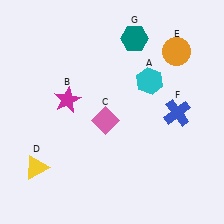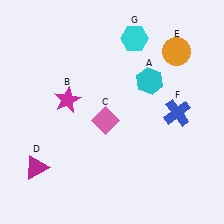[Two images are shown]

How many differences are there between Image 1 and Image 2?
There are 2 differences between the two images.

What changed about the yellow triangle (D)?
In Image 1, D is yellow. In Image 2, it changed to magenta.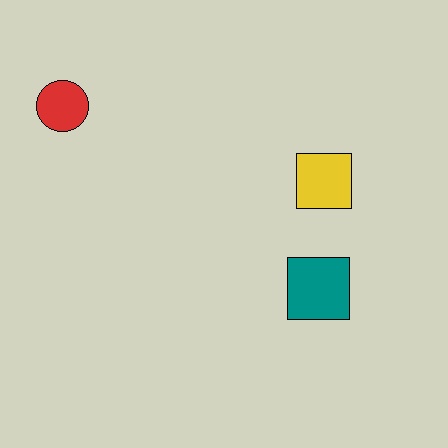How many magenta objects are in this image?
There are no magenta objects.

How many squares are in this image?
There are 2 squares.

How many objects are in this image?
There are 3 objects.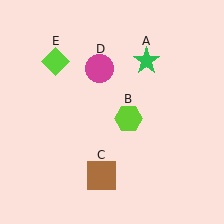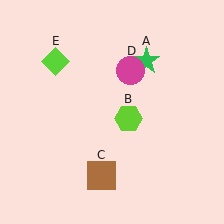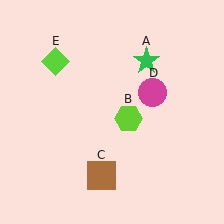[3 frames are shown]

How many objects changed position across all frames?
1 object changed position: magenta circle (object D).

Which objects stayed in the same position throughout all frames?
Green star (object A) and lime hexagon (object B) and brown square (object C) and lime diamond (object E) remained stationary.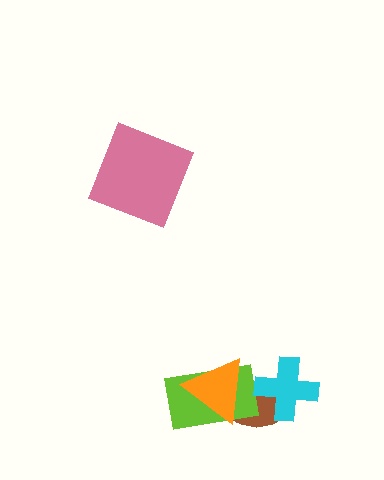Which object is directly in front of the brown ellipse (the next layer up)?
The lime rectangle is directly in front of the brown ellipse.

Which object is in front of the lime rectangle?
The orange triangle is in front of the lime rectangle.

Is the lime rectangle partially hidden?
Yes, it is partially covered by another shape.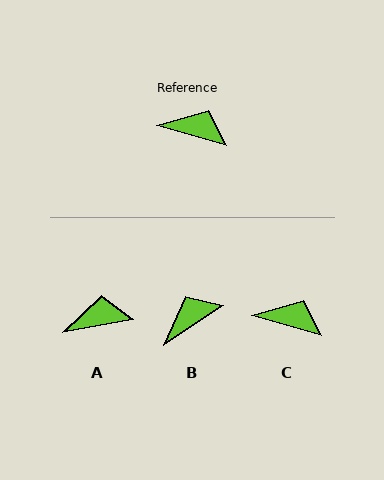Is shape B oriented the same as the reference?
No, it is off by about 50 degrees.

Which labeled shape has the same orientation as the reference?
C.